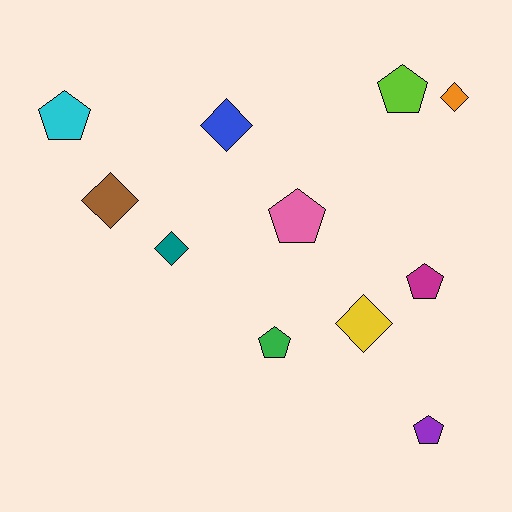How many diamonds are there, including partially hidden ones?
There are 5 diamonds.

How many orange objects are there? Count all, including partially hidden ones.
There is 1 orange object.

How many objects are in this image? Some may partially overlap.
There are 11 objects.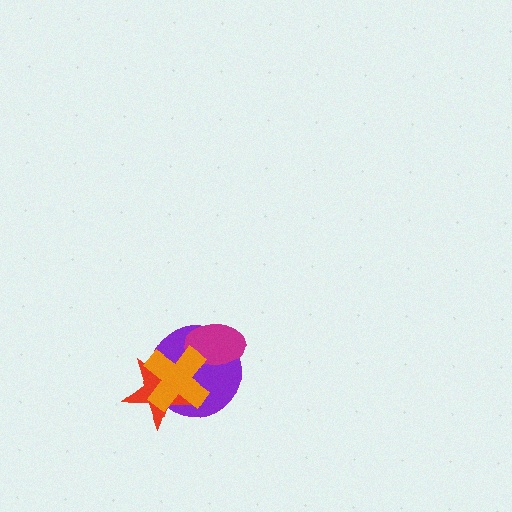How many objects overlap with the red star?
2 objects overlap with the red star.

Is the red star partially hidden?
Yes, it is partially covered by another shape.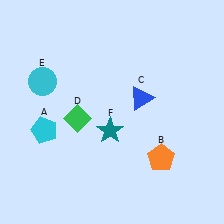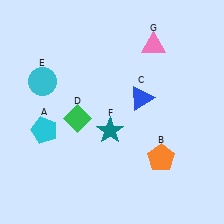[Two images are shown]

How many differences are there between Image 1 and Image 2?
There is 1 difference between the two images.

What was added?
A pink triangle (G) was added in Image 2.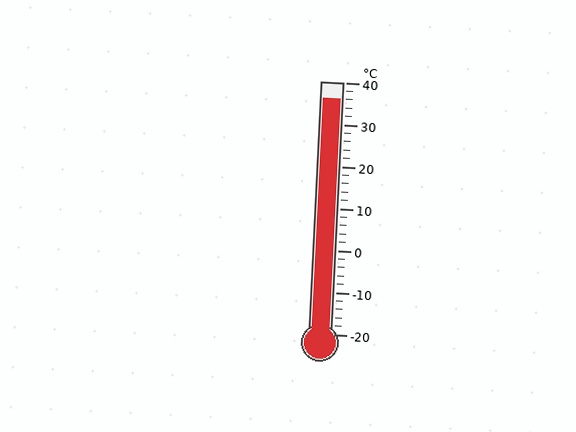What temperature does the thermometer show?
The thermometer shows approximately 36°C.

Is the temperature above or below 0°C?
The temperature is above 0°C.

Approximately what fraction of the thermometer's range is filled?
The thermometer is filled to approximately 95% of its range.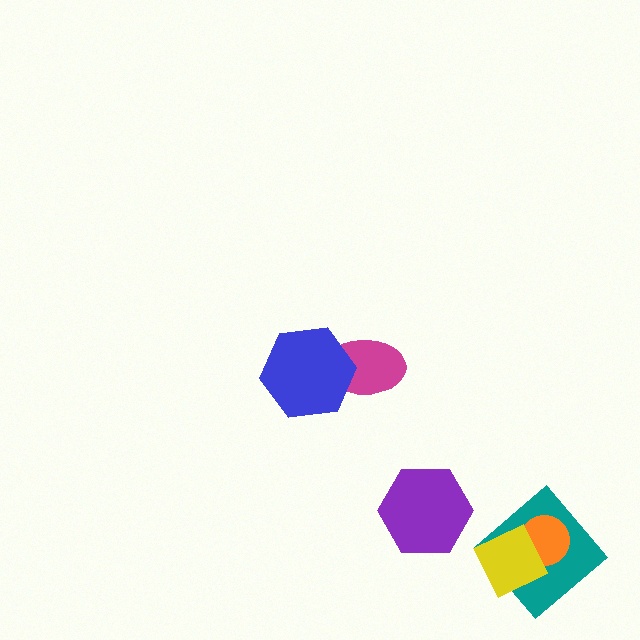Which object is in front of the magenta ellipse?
The blue hexagon is in front of the magenta ellipse.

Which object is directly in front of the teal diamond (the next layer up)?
The orange circle is directly in front of the teal diamond.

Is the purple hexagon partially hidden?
No, no other shape covers it.